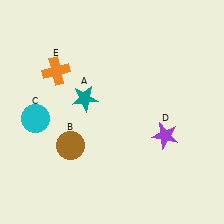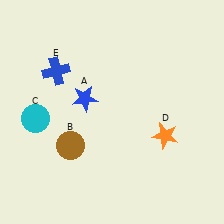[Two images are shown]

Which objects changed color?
A changed from teal to blue. D changed from purple to orange. E changed from orange to blue.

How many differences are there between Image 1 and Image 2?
There are 3 differences between the two images.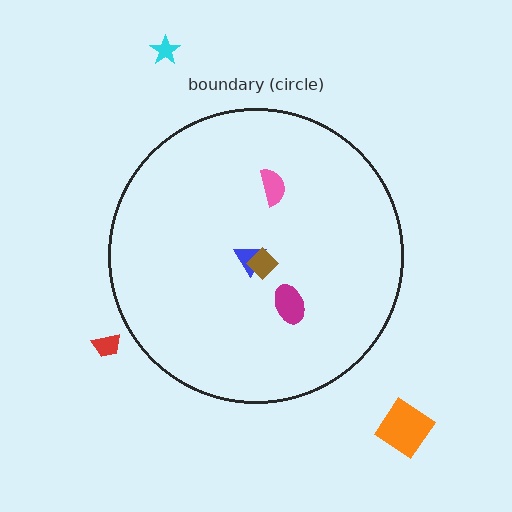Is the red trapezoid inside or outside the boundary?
Outside.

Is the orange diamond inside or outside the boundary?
Outside.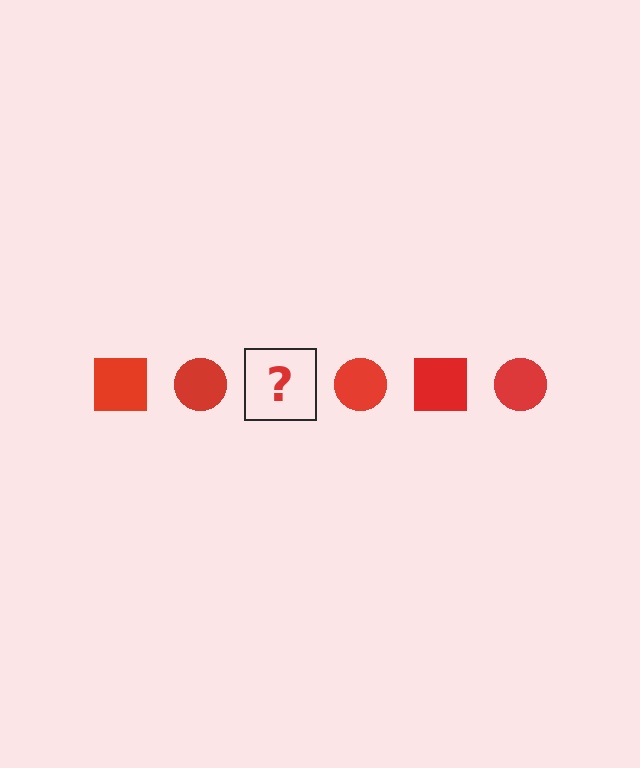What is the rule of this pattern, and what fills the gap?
The rule is that the pattern cycles through square, circle shapes in red. The gap should be filled with a red square.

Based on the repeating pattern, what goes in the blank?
The blank should be a red square.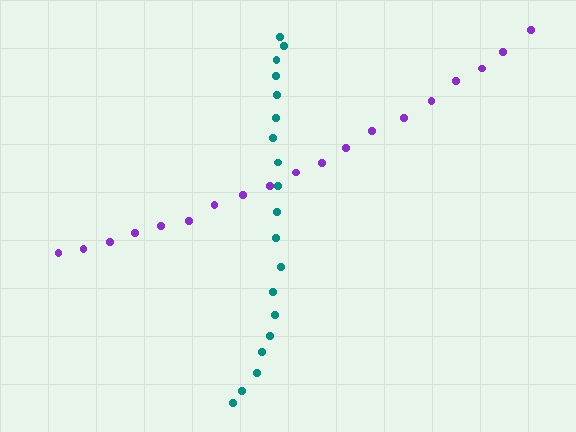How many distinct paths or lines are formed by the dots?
There are 2 distinct paths.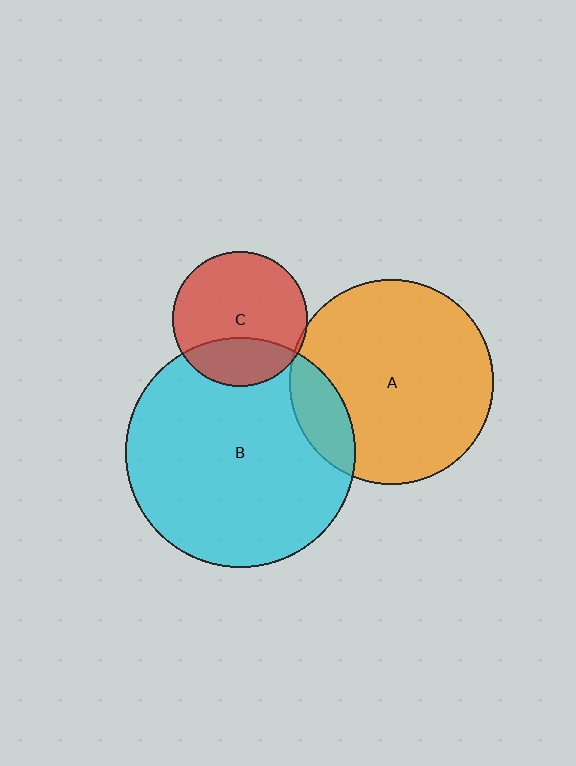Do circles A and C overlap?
Yes.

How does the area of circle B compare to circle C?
Approximately 2.9 times.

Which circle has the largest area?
Circle B (cyan).